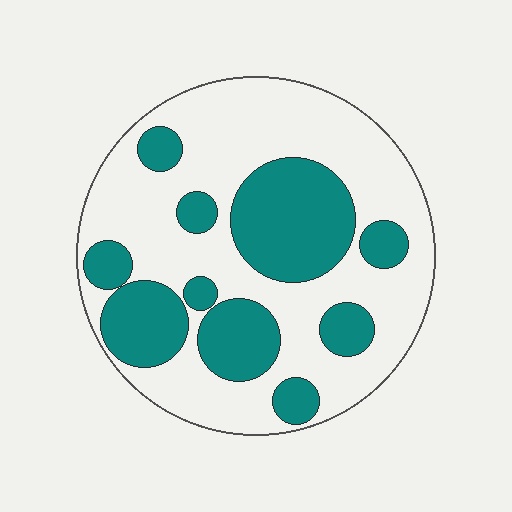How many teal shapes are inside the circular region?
10.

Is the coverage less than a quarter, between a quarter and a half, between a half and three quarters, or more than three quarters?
Between a quarter and a half.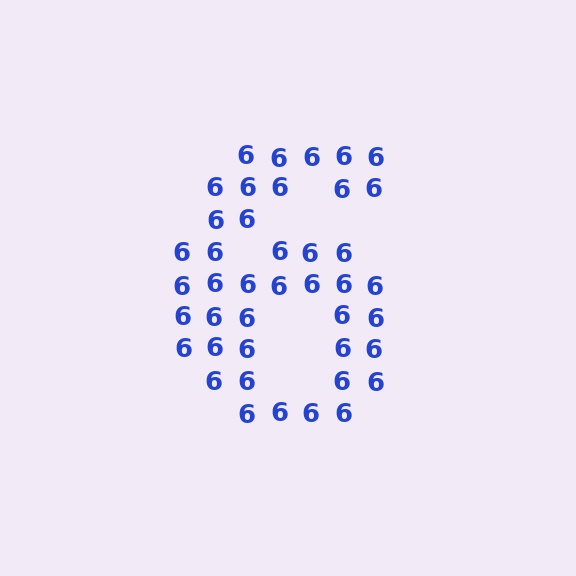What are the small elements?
The small elements are digit 6's.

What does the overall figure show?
The overall figure shows the digit 6.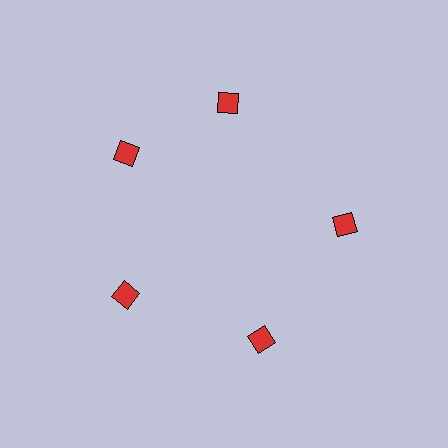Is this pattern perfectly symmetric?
No. The 5 red diamonds are arranged in a ring, but one element near the 1 o'clock position is rotated out of alignment along the ring, breaking the 5-fold rotational symmetry.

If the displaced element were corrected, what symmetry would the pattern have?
It would have 5-fold rotational symmetry — the pattern would map onto itself every 72 degrees.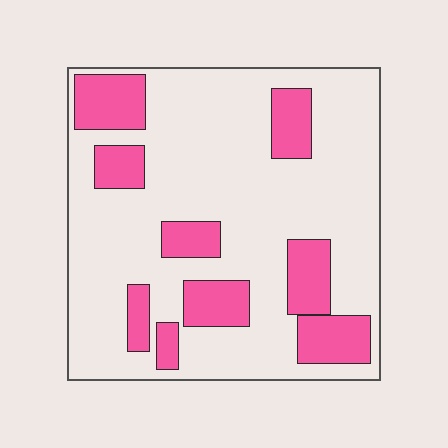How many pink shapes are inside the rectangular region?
9.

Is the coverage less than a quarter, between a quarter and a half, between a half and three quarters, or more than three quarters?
Less than a quarter.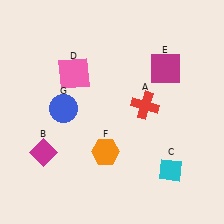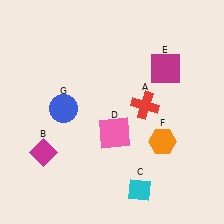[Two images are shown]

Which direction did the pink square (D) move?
The pink square (D) moved down.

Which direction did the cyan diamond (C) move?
The cyan diamond (C) moved left.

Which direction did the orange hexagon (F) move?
The orange hexagon (F) moved right.